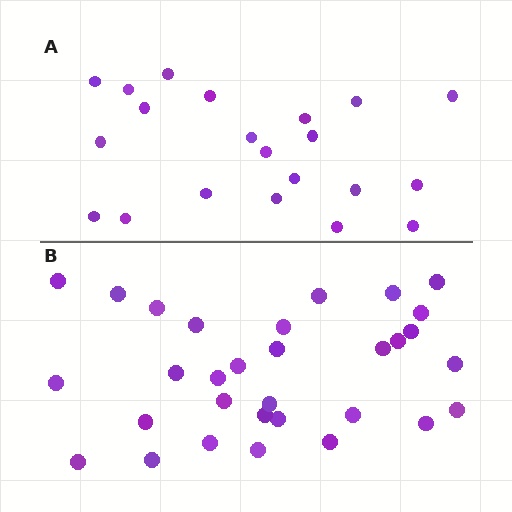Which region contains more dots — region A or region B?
Region B (the bottom region) has more dots.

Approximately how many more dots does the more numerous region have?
Region B has roughly 10 or so more dots than region A.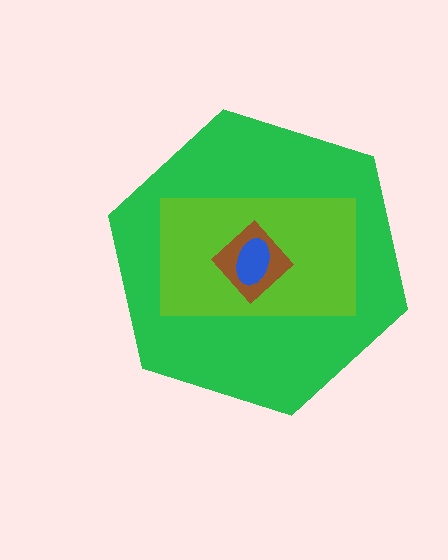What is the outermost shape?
The green hexagon.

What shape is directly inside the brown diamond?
The blue ellipse.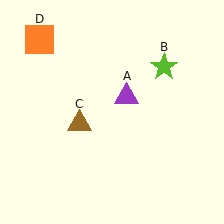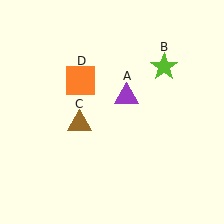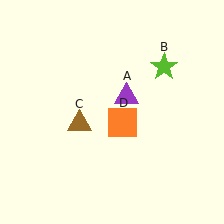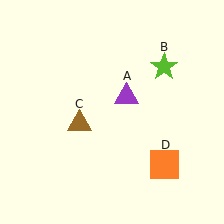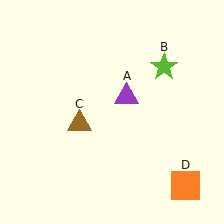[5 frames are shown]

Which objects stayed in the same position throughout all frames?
Purple triangle (object A) and lime star (object B) and brown triangle (object C) remained stationary.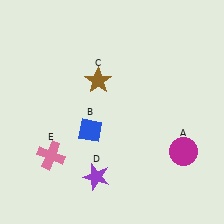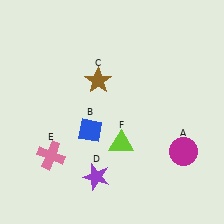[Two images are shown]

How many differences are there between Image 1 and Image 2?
There is 1 difference between the two images.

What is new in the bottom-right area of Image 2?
A lime triangle (F) was added in the bottom-right area of Image 2.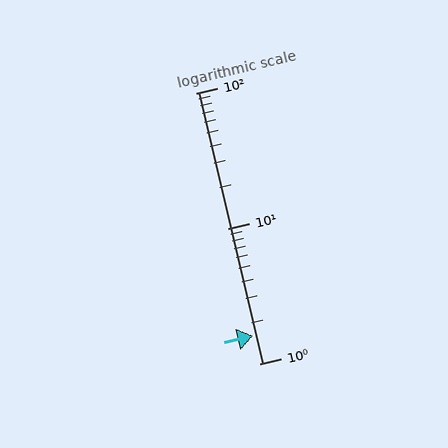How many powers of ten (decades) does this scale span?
The scale spans 2 decades, from 1 to 100.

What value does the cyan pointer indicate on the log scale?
The pointer indicates approximately 1.6.